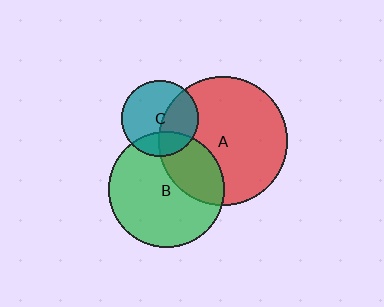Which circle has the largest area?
Circle A (red).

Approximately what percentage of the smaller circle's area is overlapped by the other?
Approximately 25%.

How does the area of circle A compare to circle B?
Approximately 1.2 times.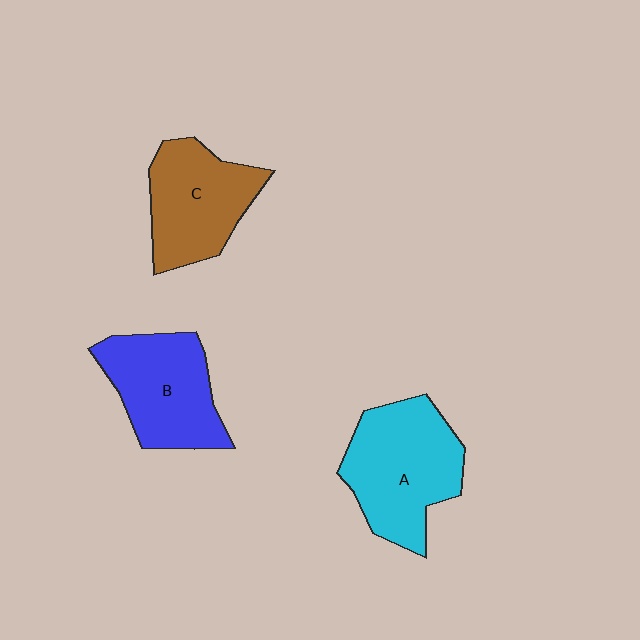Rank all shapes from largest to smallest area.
From largest to smallest: A (cyan), B (blue), C (brown).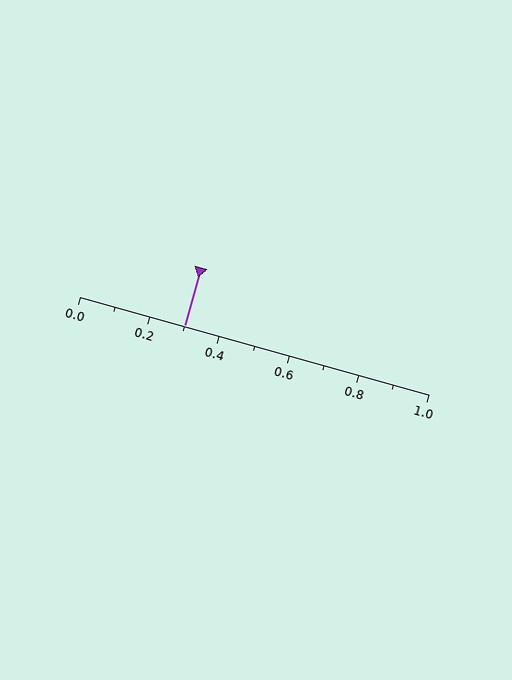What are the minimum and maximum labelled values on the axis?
The axis runs from 0.0 to 1.0.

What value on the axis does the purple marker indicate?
The marker indicates approximately 0.3.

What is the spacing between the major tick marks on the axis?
The major ticks are spaced 0.2 apart.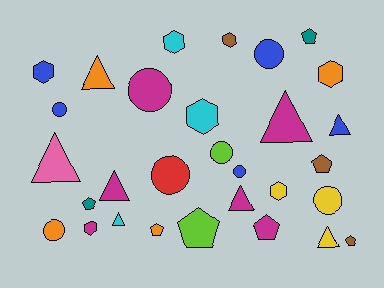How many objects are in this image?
There are 30 objects.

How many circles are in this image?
There are 8 circles.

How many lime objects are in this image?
There are 2 lime objects.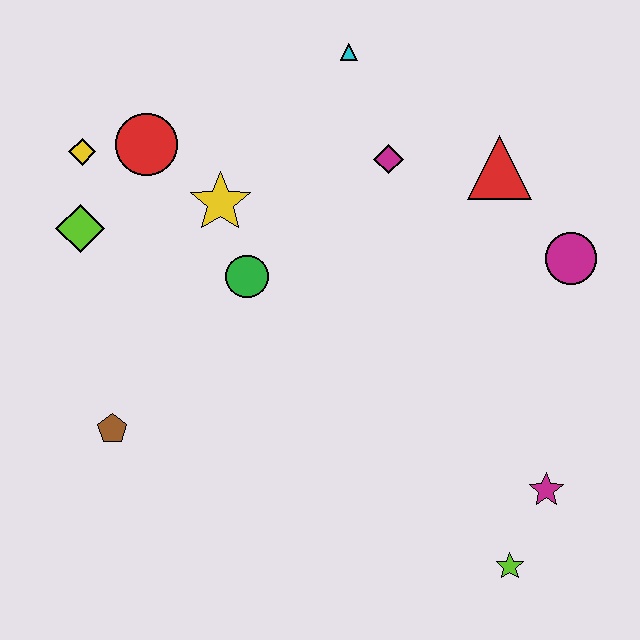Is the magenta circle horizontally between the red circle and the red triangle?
No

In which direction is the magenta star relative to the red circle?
The magenta star is to the right of the red circle.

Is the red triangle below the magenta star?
No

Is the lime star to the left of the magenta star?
Yes